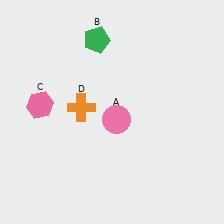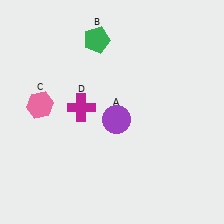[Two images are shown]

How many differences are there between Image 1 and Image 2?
There are 2 differences between the two images.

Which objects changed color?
A changed from pink to purple. D changed from orange to magenta.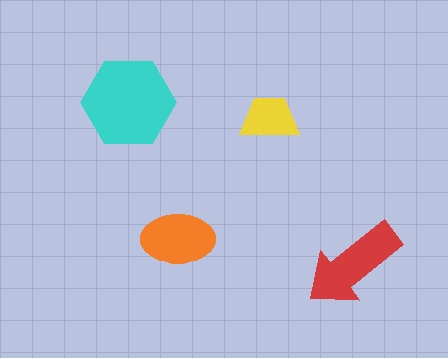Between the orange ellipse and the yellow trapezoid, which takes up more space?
The orange ellipse.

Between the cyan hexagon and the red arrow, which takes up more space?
The cyan hexagon.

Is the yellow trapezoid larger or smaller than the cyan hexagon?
Smaller.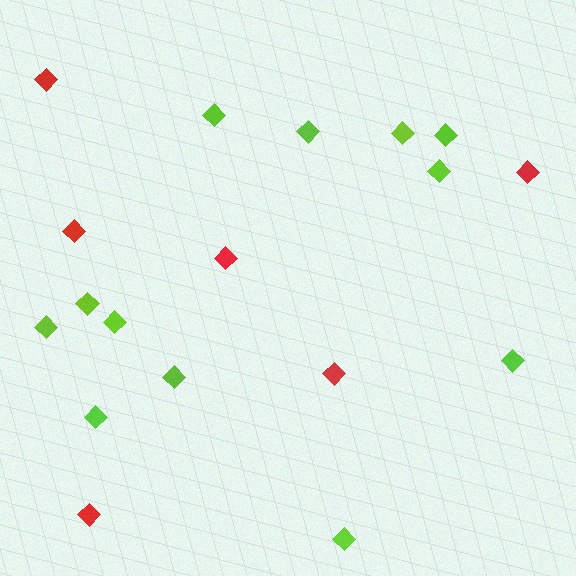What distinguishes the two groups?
There are 2 groups: one group of red diamonds (6) and one group of lime diamonds (12).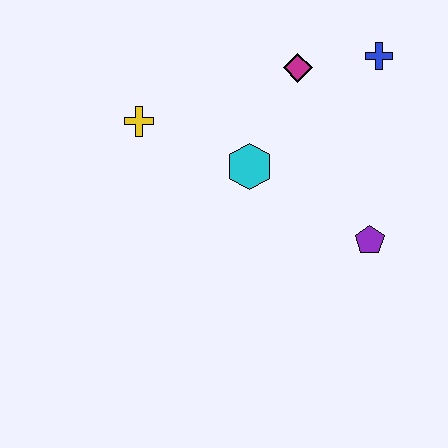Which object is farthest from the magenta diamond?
The purple pentagon is farthest from the magenta diamond.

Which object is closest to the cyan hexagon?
The magenta diamond is closest to the cyan hexagon.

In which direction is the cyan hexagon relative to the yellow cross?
The cyan hexagon is to the right of the yellow cross.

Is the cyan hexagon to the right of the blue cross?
No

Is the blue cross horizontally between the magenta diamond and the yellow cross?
No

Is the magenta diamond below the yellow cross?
No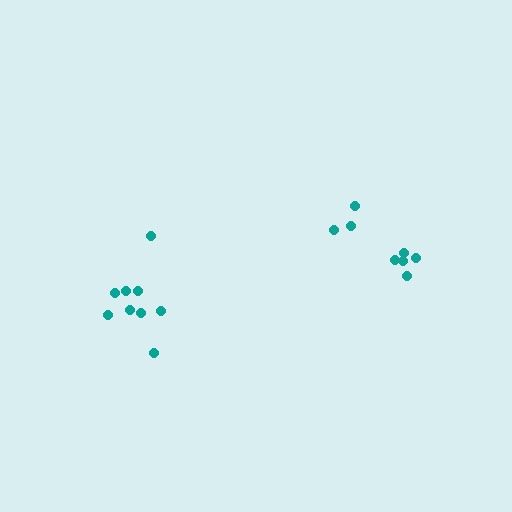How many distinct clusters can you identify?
There are 2 distinct clusters.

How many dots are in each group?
Group 1: 8 dots, Group 2: 9 dots (17 total).